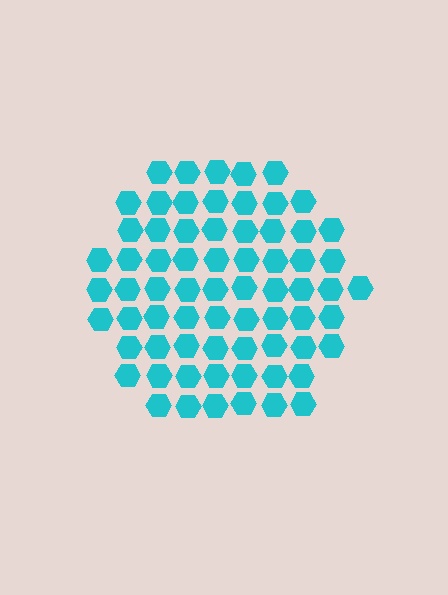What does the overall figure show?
The overall figure shows a hexagon.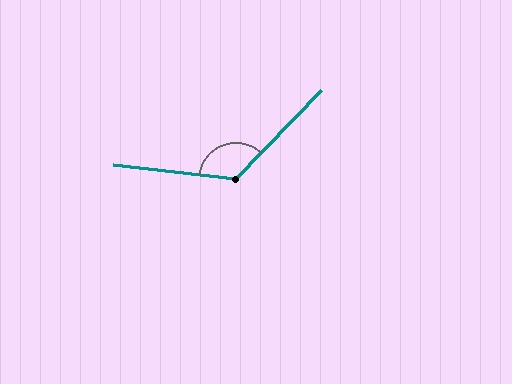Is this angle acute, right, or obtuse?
It is obtuse.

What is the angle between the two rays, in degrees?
Approximately 127 degrees.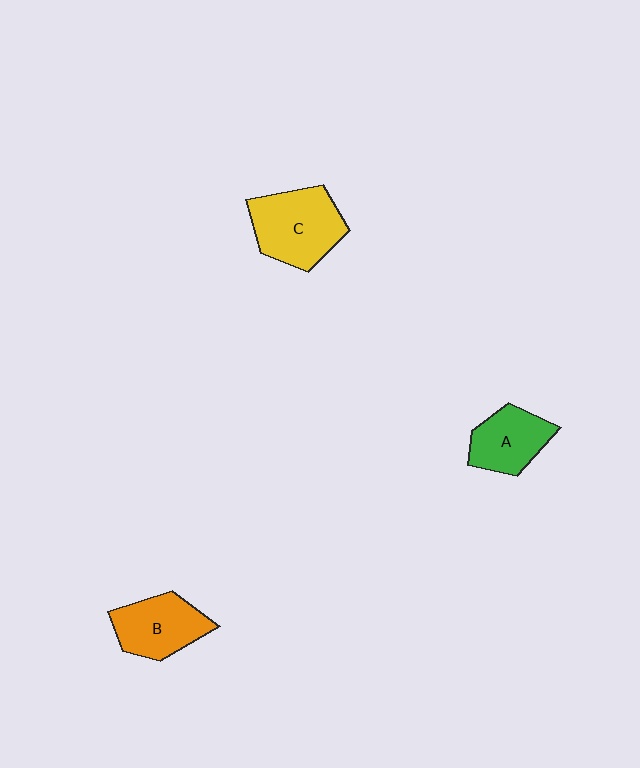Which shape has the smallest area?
Shape A (green).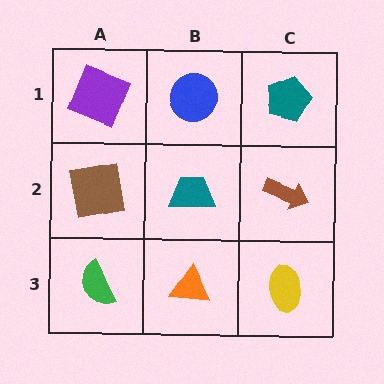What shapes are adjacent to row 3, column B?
A teal trapezoid (row 2, column B), a green semicircle (row 3, column A), a yellow ellipse (row 3, column C).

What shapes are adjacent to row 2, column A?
A purple square (row 1, column A), a green semicircle (row 3, column A), a teal trapezoid (row 2, column B).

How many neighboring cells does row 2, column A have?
3.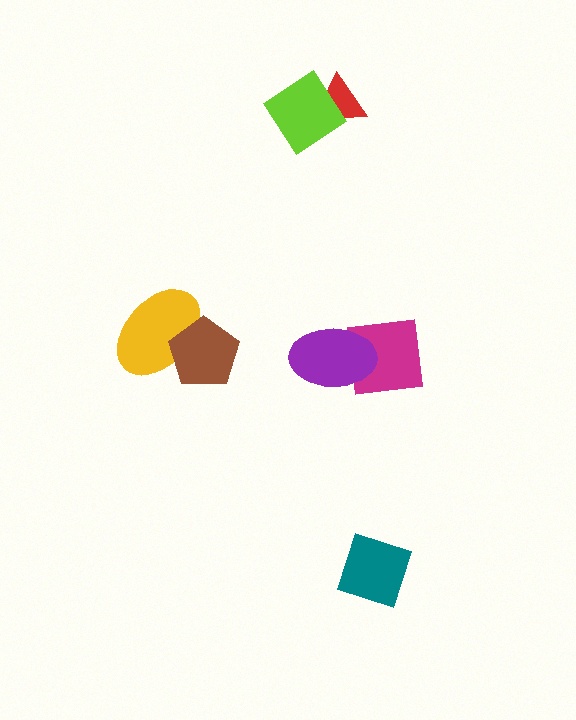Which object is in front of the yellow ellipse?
The brown pentagon is in front of the yellow ellipse.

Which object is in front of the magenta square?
The purple ellipse is in front of the magenta square.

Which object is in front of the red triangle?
The lime diamond is in front of the red triangle.